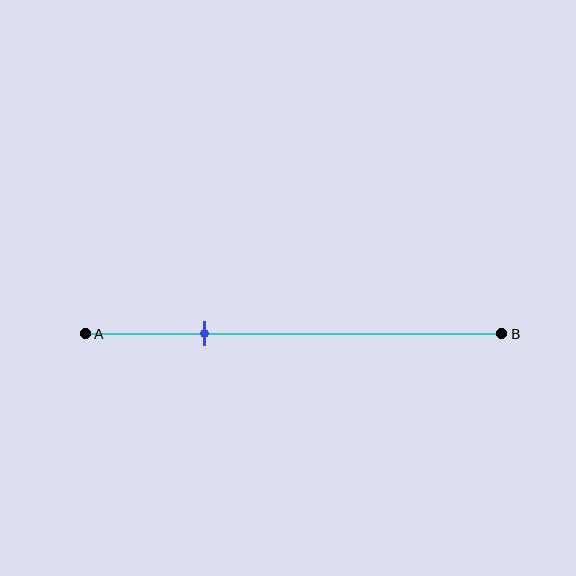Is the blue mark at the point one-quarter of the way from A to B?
No, the mark is at about 30% from A, not at the 25% one-quarter point.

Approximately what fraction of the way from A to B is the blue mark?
The blue mark is approximately 30% of the way from A to B.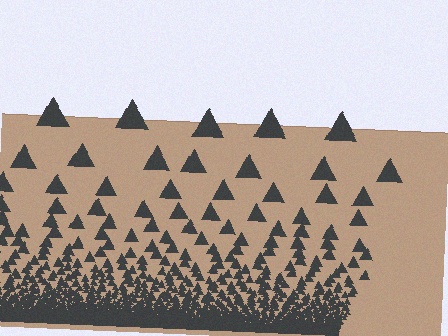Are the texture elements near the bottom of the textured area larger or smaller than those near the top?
Smaller. The gradient is inverted — elements near the bottom are smaller and denser.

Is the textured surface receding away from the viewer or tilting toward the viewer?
The surface appears to tilt toward the viewer. Texture elements get larger and sparser toward the top.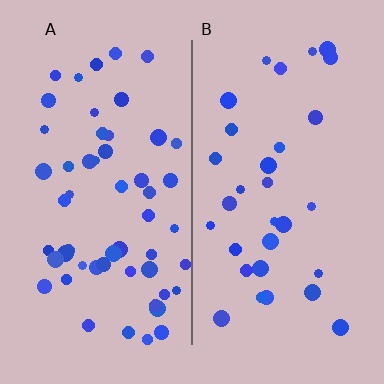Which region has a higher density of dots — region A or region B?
A (the left).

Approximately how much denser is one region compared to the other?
Approximately 1.8× — region A over region B.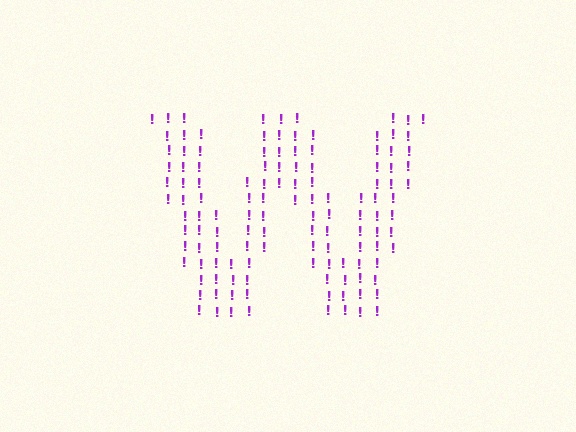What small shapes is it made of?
It is made of small exclamation marks.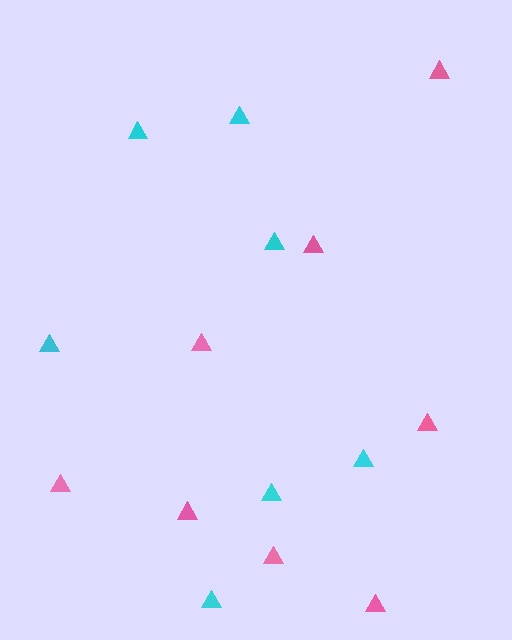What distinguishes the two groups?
There are 2 groups: one group of cyan triangles (7) and one group of pink triangles (8).